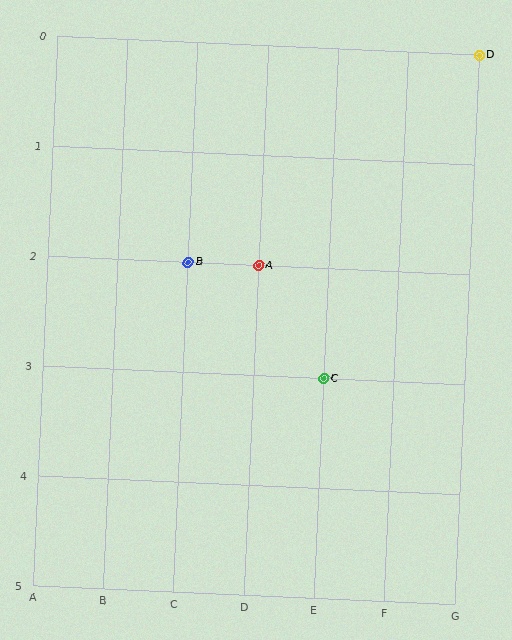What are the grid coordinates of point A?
Point A is at grid coordinates (D, 2).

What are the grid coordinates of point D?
Point D is at grid coordinates (G, 0).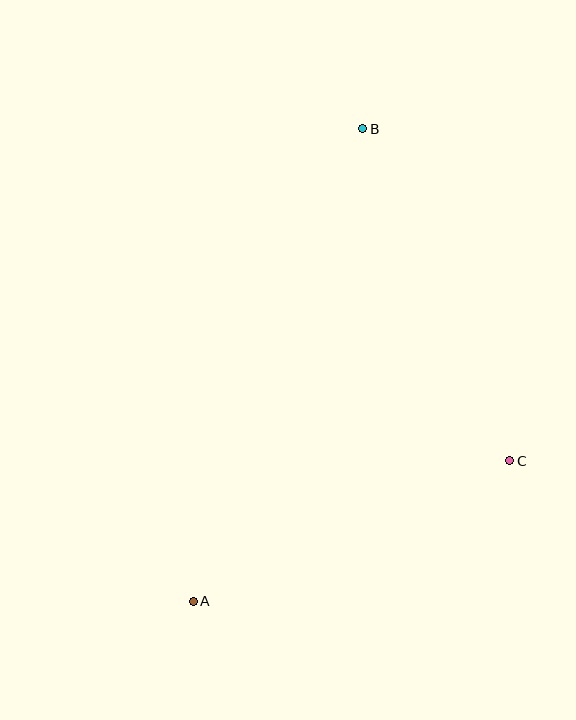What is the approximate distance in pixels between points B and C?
The distance between B and C is approximately 363 pixels.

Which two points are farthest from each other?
Points A and B are farthest from each other.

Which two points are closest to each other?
Points A and C are closest to each other.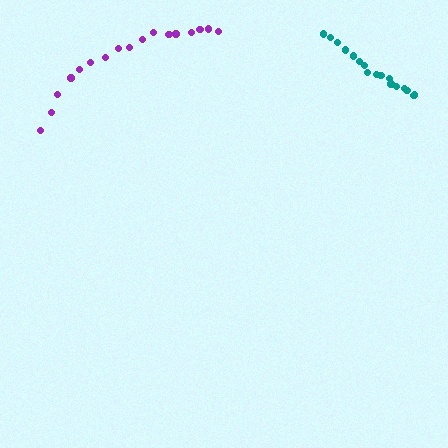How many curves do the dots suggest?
There are 2 distinct paths.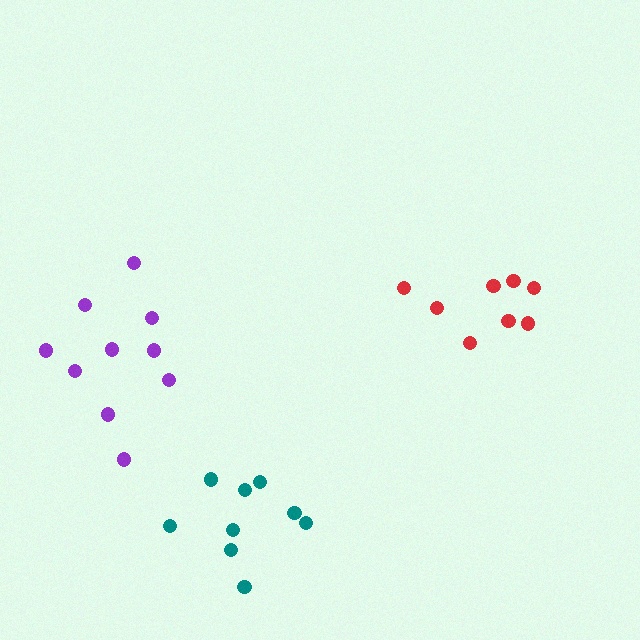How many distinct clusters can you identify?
There are 3 distinct clusters.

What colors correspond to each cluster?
The clusters are colored: red, teal, purple.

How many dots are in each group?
Group 1: 8 dots, Group 2: 9 dots, Group 3: 10 dots (27 total).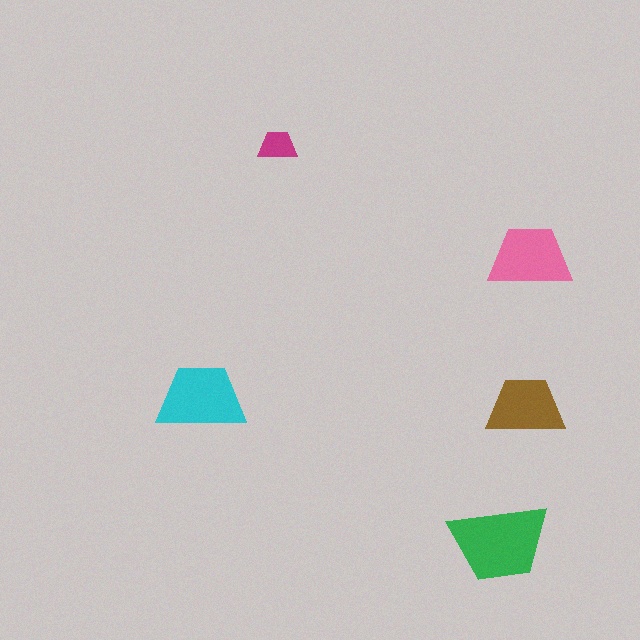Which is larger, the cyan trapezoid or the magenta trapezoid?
The cyan one.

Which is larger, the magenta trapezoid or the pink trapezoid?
The pink one.